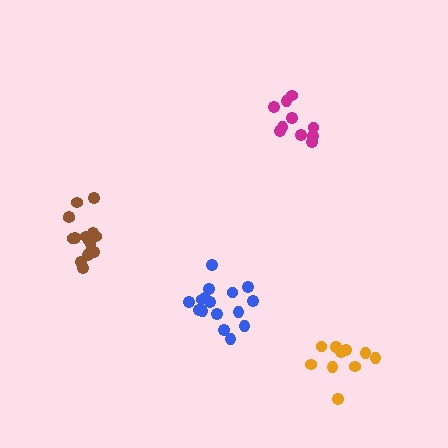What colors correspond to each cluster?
The clusters are colored: magenta, blue, orange, brown.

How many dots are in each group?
Group 1: 10 dots, Group 2: 16 dots, Group 3: 10 dots, Group 4: 16 dots (52 total).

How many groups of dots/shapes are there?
There are 4 groups.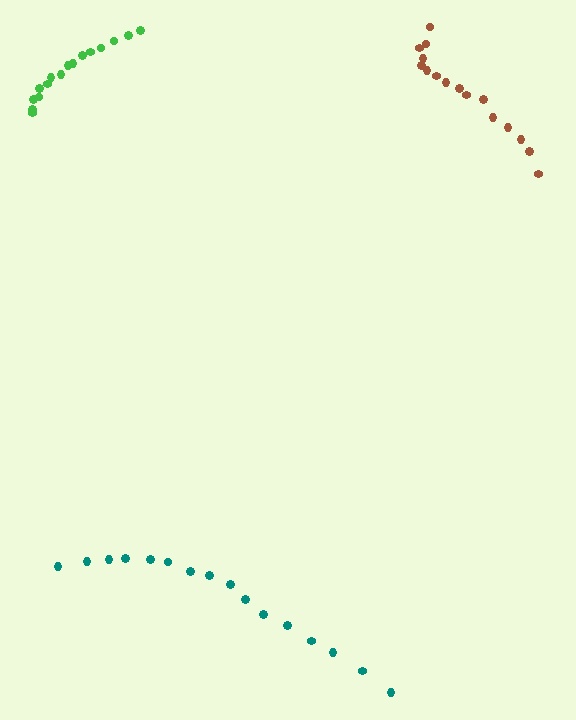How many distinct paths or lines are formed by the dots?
There are 3 distinct paths.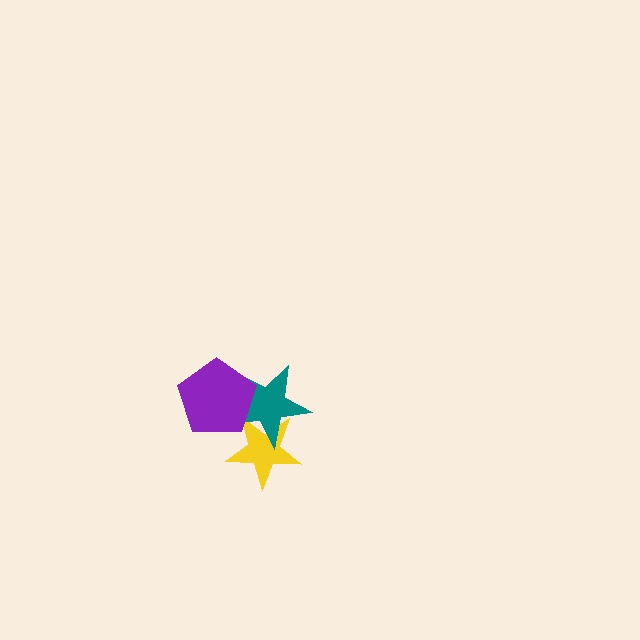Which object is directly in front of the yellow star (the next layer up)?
The teal star is directly in front of the yellow star.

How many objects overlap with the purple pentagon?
2 objects overlap with the purple pentagon.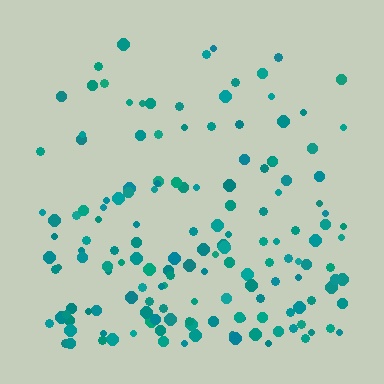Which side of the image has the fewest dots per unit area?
The top.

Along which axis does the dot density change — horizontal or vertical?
Vertical.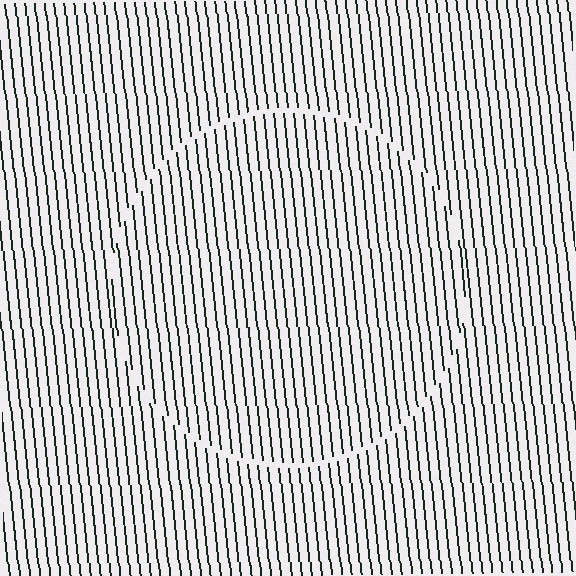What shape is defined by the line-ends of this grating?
An illusory circle. The interior of the shape contains the same grating, shifted by half a period — the contour is defined by the phase discontinuity where line-ends from the inner and outer gratings abut.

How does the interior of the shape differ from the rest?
The interior of the shape contains the same grating, shifted by half a period — the contour is defined by the phase discontinuity where line-ends from the inner and outer gratings abut.